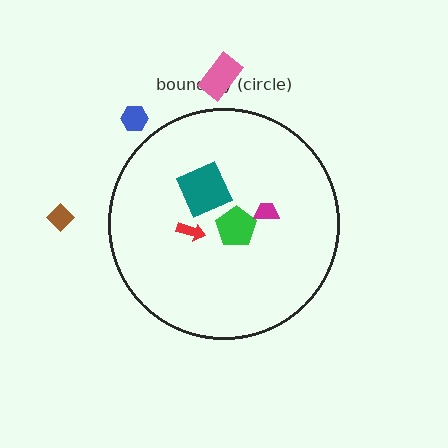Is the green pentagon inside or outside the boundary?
Inside.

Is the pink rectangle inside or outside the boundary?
Outside.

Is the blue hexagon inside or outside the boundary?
Outside.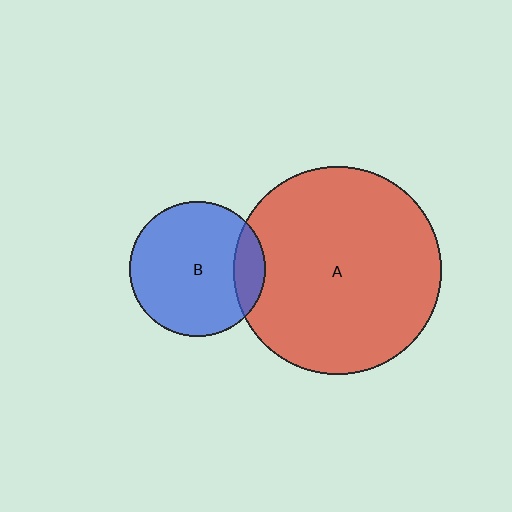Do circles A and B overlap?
Yes.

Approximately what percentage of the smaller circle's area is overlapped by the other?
Approximately 15%.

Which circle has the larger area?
Circle A (red).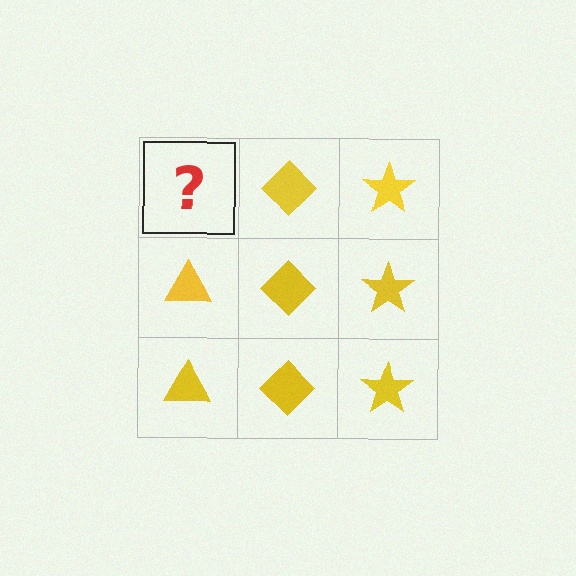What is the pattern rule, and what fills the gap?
The rule is that each column has a consistent shape. The gap should be filled with a yellow triangle.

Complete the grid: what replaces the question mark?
The question mark should be replaced with a yellow triangle.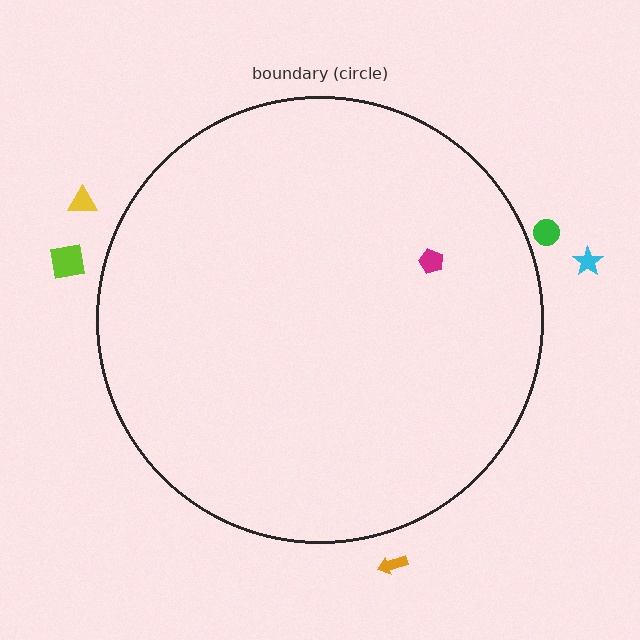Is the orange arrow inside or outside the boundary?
Outside.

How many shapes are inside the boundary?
1 inside, 5 outside.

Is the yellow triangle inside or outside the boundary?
Outside.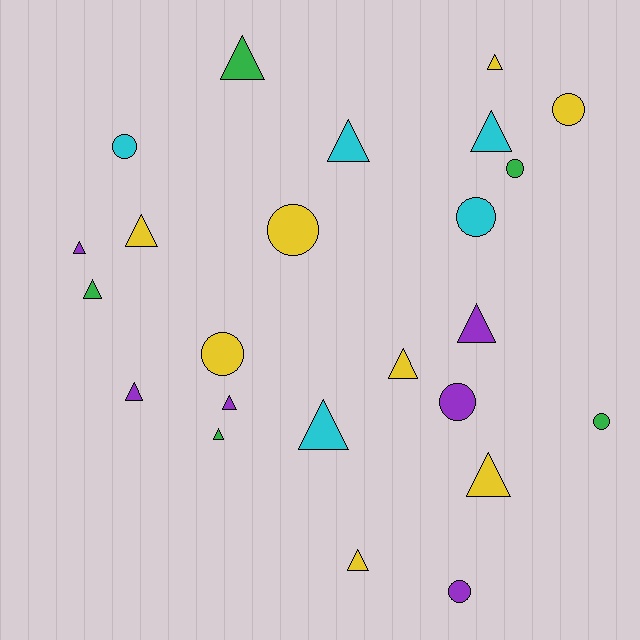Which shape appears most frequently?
Triangle, with 15 objects.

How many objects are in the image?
There are 24 objects.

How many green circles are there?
There are 2 green circles.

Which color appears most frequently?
Yellow, with 8 objects.